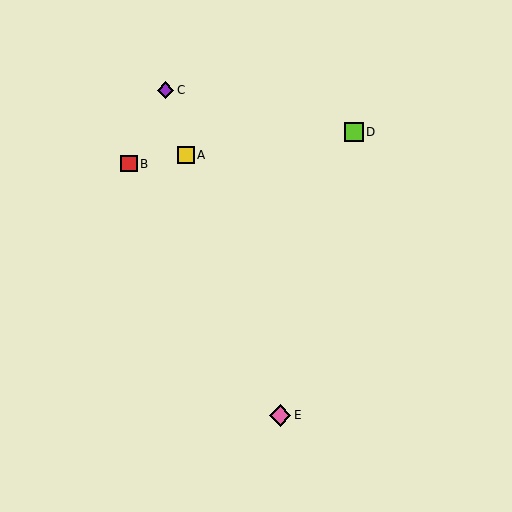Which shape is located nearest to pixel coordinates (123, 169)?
The red square (labeled B) at (129, 164) is nearest to that location.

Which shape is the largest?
The pink diamond (labeled E) is the largest.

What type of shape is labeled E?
Shape E is a pink diamond.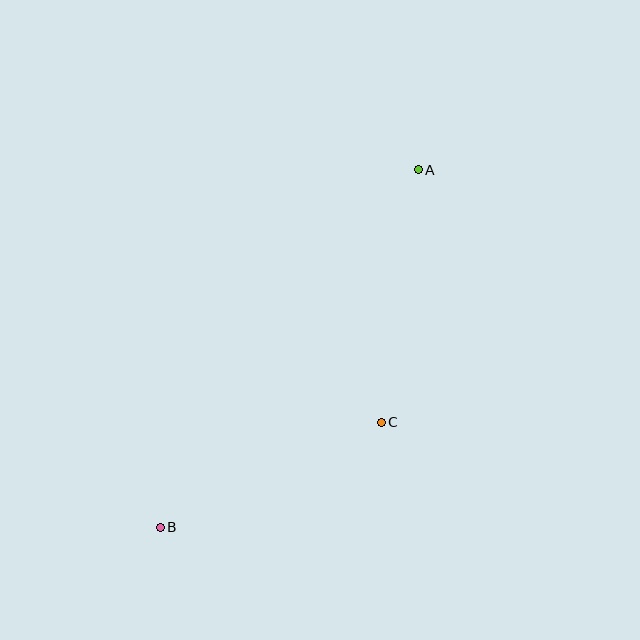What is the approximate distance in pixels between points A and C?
The distance between A and C is approximately 255 pixels.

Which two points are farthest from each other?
Points A and B are farthest from each other.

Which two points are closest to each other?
Points B and C are closest to each other.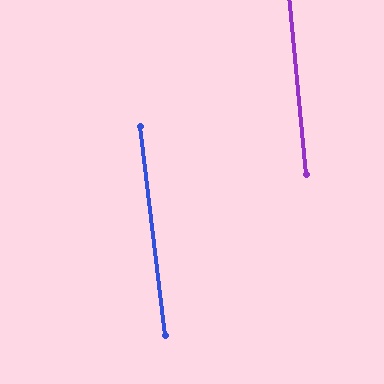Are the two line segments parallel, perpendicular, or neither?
Parallel — their directions differ by only 1.2°.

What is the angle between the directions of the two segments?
Approximately 1 degree.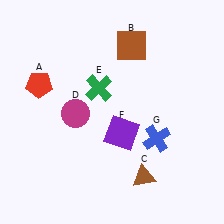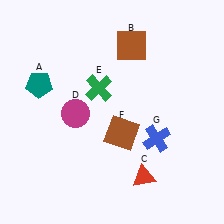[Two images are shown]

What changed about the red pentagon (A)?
In Image 1, A is red. In Image 2, it changed to teal.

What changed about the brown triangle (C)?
In Image 1, C is brown. In Image 2, it changed to red.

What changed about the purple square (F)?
In Image 1, F is purple. In Image 2, it changed to brown.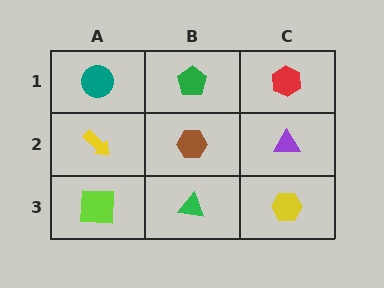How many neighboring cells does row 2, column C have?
3.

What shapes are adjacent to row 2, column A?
A teal circle (row 1, column A), a lime square (row 3, column A), a brown hexagon (row 2, column B).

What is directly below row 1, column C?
A purple triangle.